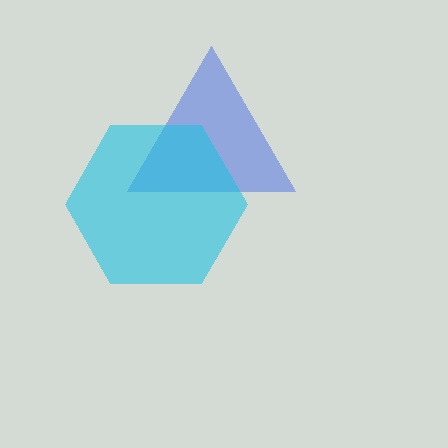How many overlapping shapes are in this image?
There are 2 overlapping shapes in the image.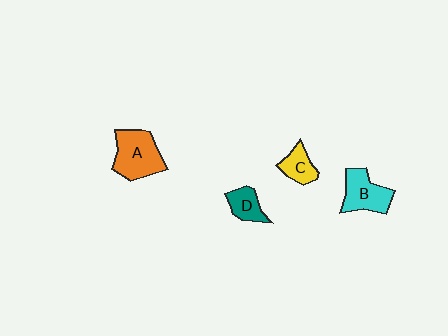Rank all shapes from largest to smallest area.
From largest to smallest: A (orange), B (cyan), C (yellow), D (teal).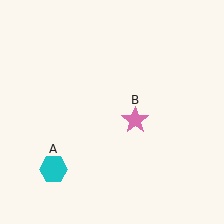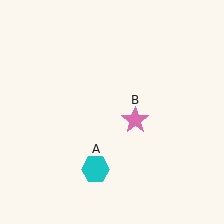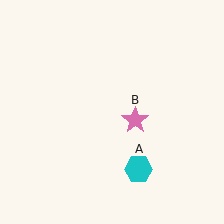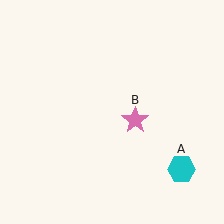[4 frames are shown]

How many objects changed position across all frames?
1 object changed position: cyan hexagon (object A).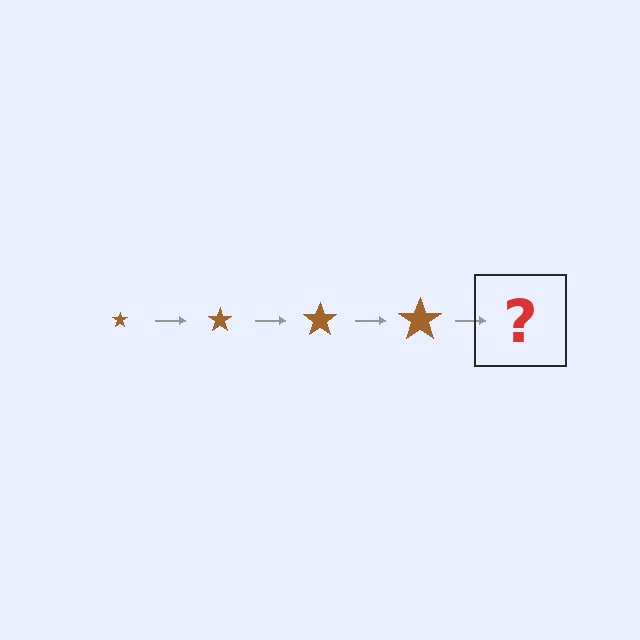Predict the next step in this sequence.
The next step is a brown star, larger than the previous one.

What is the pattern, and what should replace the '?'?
The pattern is that the star gets progressively larger each step. The '?' should be a brown star, larger than the previous one.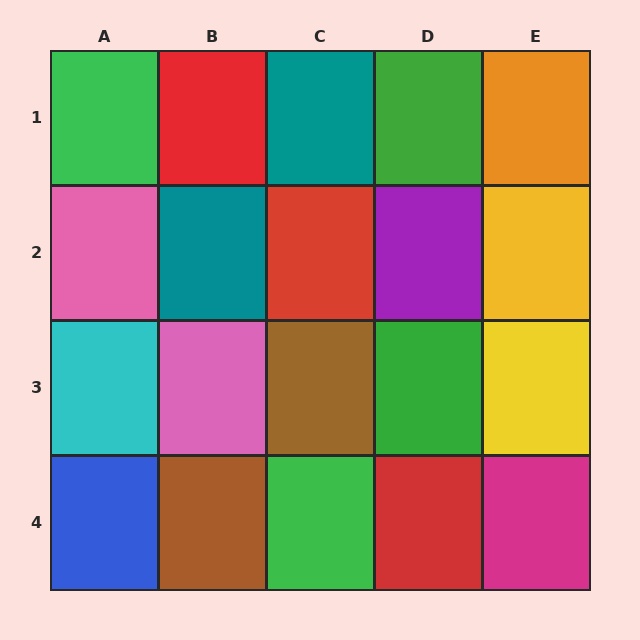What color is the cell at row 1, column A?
Green.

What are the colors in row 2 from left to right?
Pink, teal, red, purple, yellow.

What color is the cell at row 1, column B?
Red.